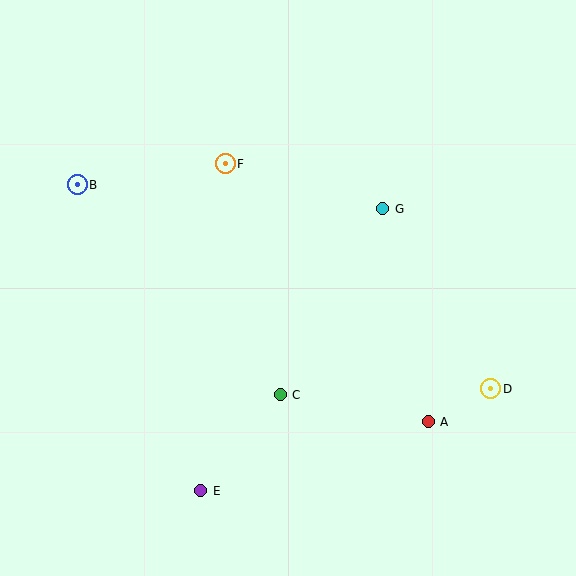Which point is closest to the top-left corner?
Point B is closest to the top-left corner.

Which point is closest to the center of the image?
Point C at (280, 395) is closest to the center.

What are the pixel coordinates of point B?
Point B is at (77, 185).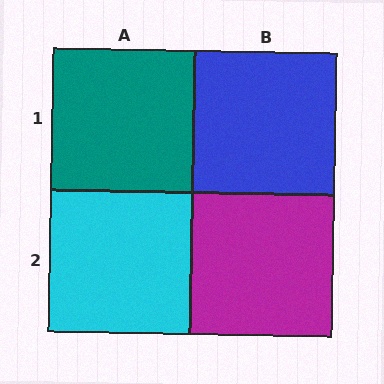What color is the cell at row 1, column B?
Blue.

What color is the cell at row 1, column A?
Teal.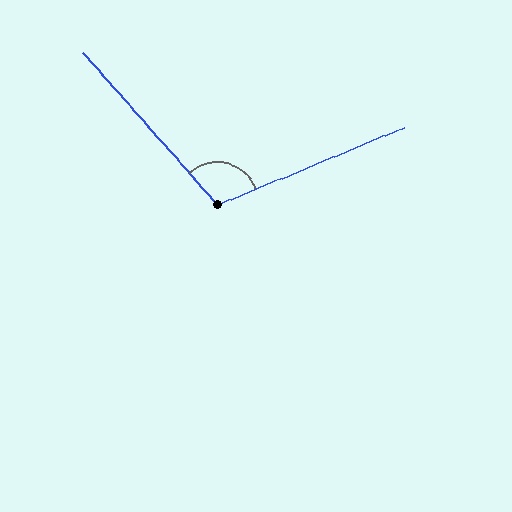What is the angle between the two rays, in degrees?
Approximately 109 degrees.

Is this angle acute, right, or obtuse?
It is obtuse.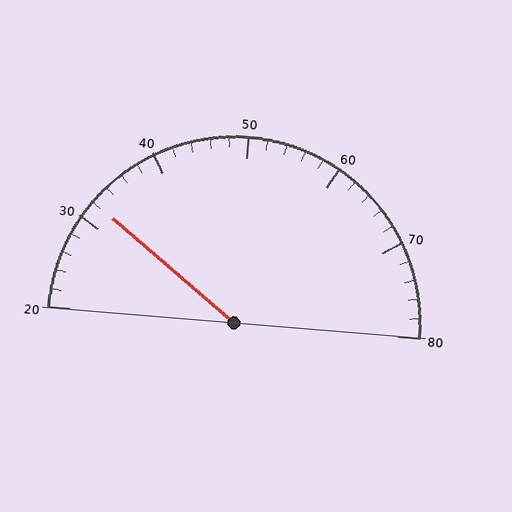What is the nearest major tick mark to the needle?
The nearest major tick mark is 30.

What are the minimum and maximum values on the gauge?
The gauge ranges from 20 to 80.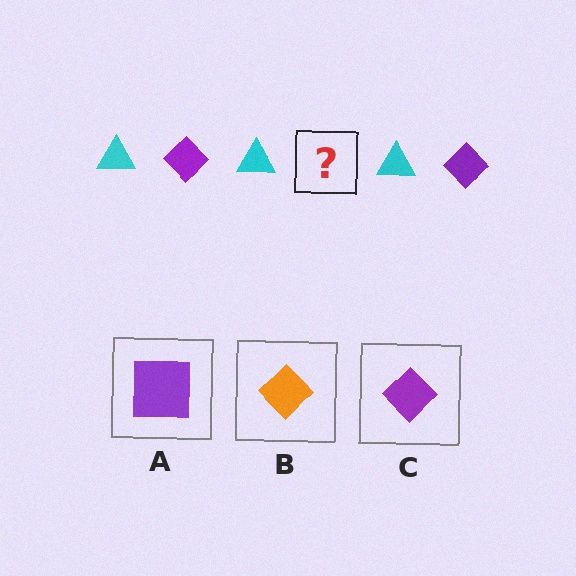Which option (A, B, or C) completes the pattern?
C.